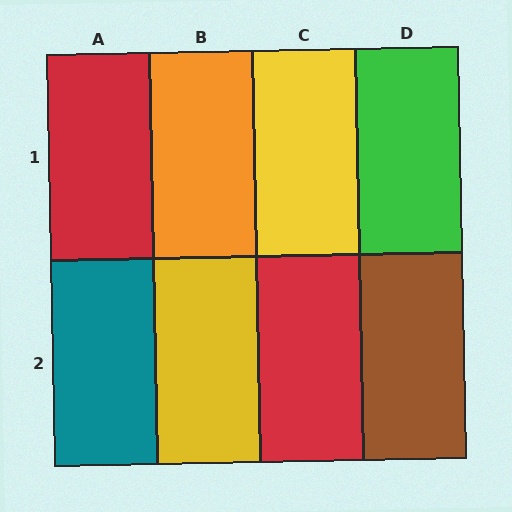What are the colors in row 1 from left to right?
Red, orange, yellow, green.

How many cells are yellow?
2 cells are yellow.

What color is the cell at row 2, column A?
Teal.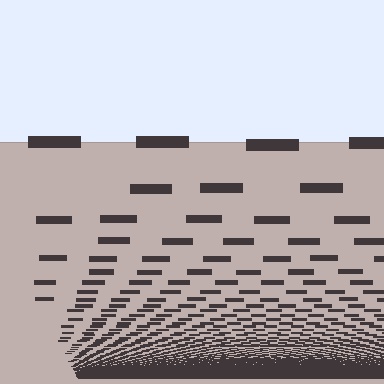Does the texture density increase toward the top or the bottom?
Density increases toward the bottom.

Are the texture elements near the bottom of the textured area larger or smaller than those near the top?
Smaller. The gradient is inverted — elements near the bottom are smaller and denser.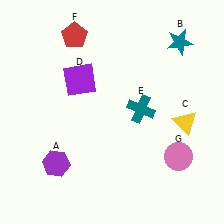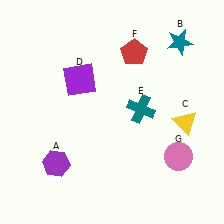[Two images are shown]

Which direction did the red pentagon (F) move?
The red pentagon (F) moved right.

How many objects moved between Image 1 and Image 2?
1 object moved between the two images.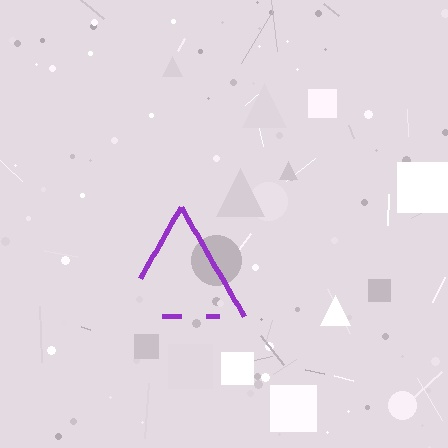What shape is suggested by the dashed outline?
The dashed outline suggests a triangle.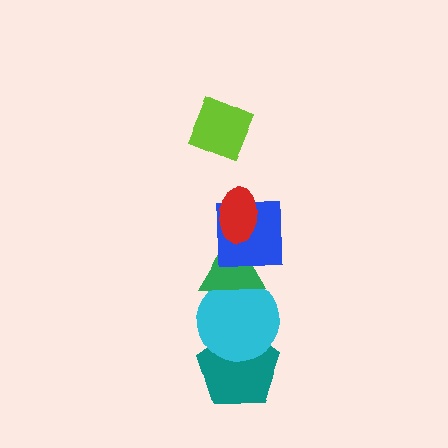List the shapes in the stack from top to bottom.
From top to bottom: the lime diamond, the red ellipse, the blue square, the green triangle, the cyan circle, the teal pentagon.